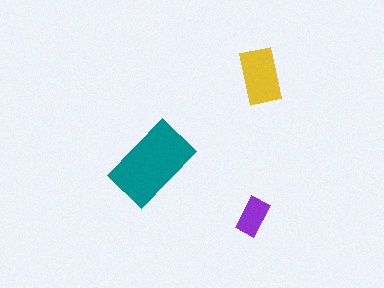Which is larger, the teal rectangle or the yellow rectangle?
The teal one.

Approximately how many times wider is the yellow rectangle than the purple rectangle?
About 1.5 times wider.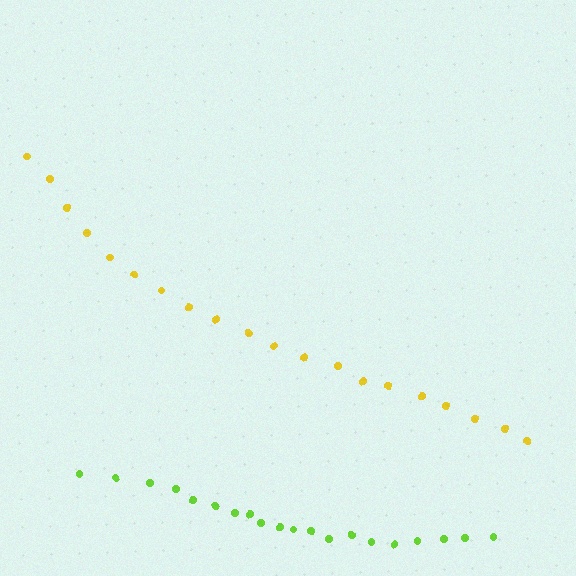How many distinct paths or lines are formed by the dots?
There are 2 distinct paths.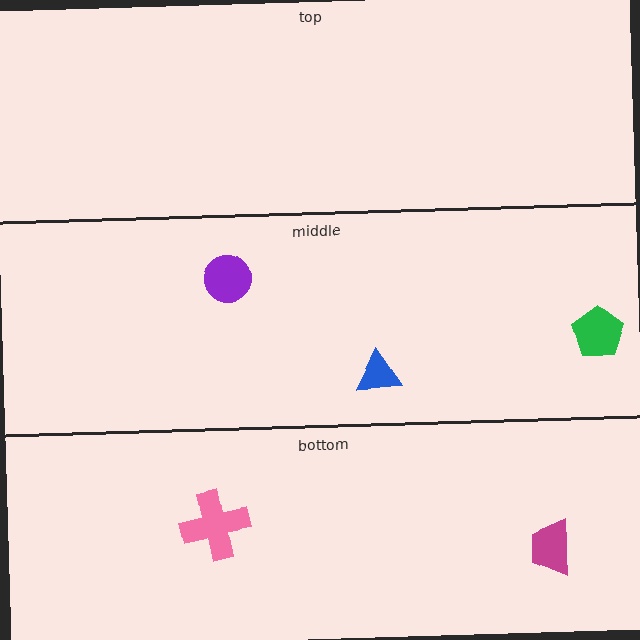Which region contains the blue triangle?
The middle region.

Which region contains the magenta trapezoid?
The bottom region.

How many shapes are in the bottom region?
2.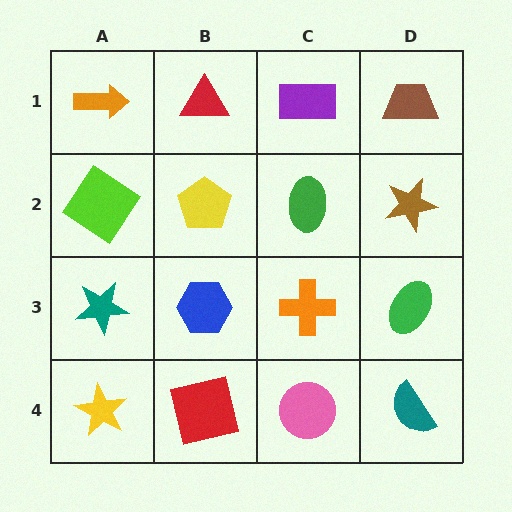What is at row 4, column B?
A red square.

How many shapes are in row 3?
4 shapes.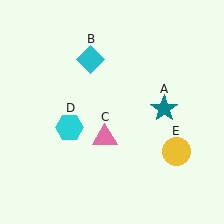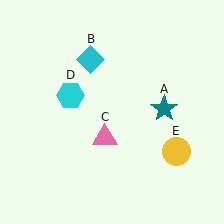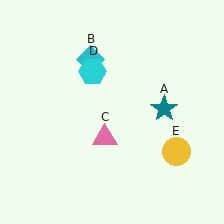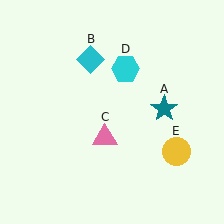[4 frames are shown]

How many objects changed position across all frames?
1 object changed position: cyan hexagon (object D).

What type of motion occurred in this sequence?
The cyan hexagon (object D) rotated clockwise around the center of the scene.